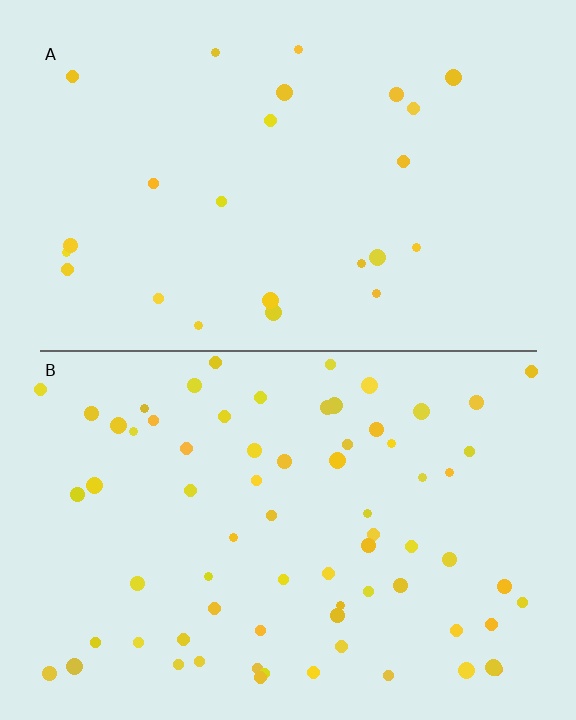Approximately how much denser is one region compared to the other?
Approximately 2.9× — region B over region A.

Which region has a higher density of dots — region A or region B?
B (the bottom).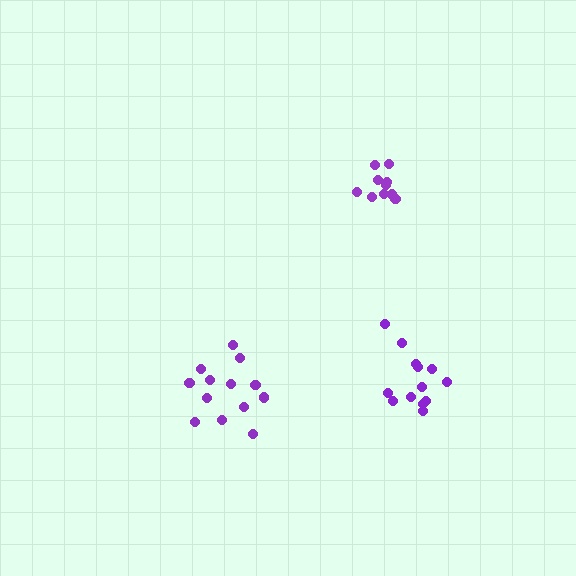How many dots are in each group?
Group 1: 13 dots, Group 2: 13 dots, Group 3: 10 dots (36 total).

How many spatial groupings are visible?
There are 3 spatial groupings.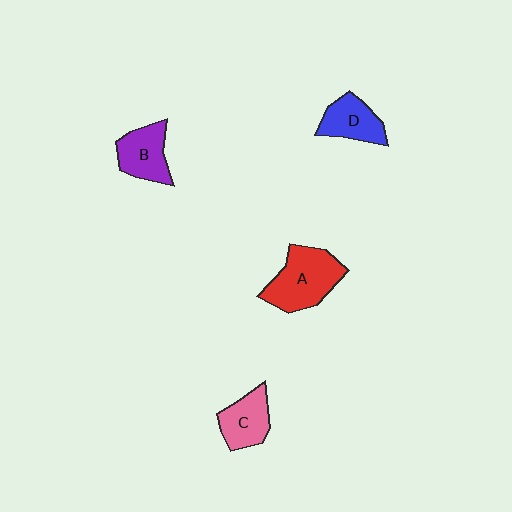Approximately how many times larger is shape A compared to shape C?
Approximately 1.5 times.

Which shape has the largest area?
Shape A (red).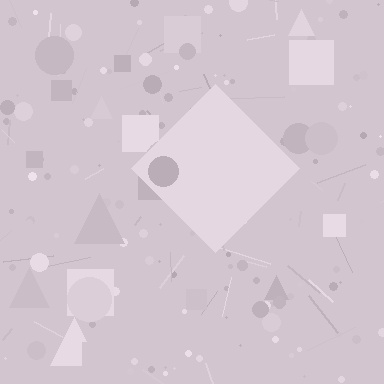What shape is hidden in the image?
A diamond is hidden in the image.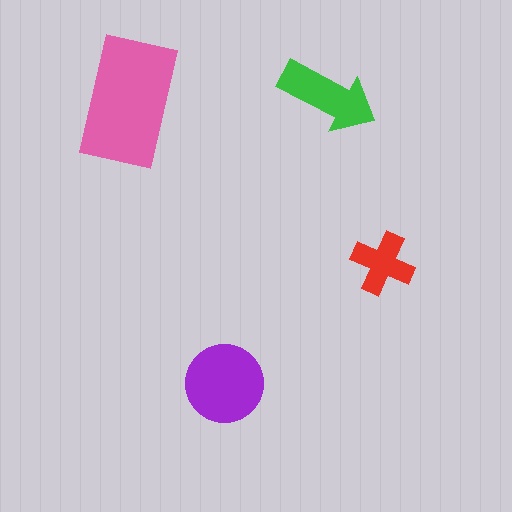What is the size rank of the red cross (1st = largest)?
4th.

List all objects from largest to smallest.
The pink rectangle, the purple circle, the green arrow, the red cross.